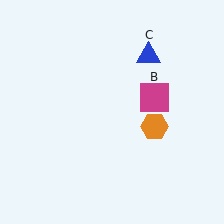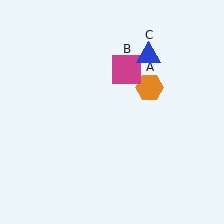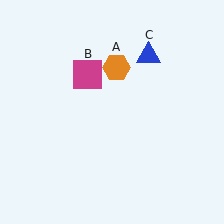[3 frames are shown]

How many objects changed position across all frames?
2 objects changed position: orange hexagon (object A), magenta square (object B).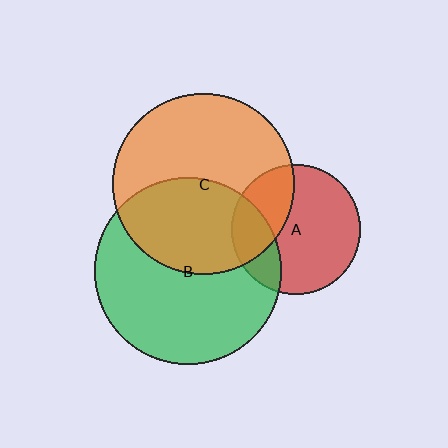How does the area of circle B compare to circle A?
Approximately 2.1 times.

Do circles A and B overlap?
Yes.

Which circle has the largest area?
Circle B (green).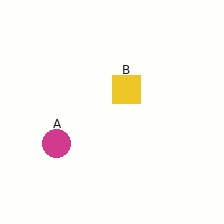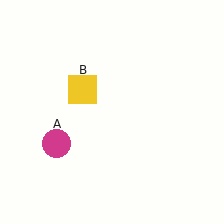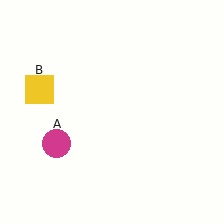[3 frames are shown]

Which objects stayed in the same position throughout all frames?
Magenta circle (object A) remained stationary.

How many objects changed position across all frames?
1 object changed position: yellow square (object B).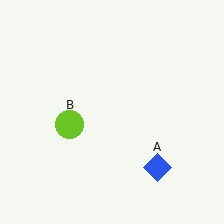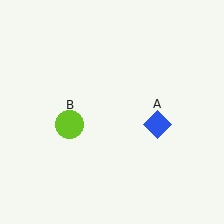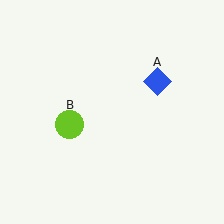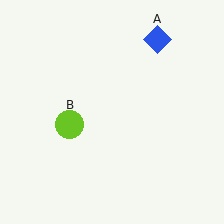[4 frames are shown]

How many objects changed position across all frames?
1 object changed position: blue diamond (object A).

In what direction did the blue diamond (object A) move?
The blue diamond (object A) moved up.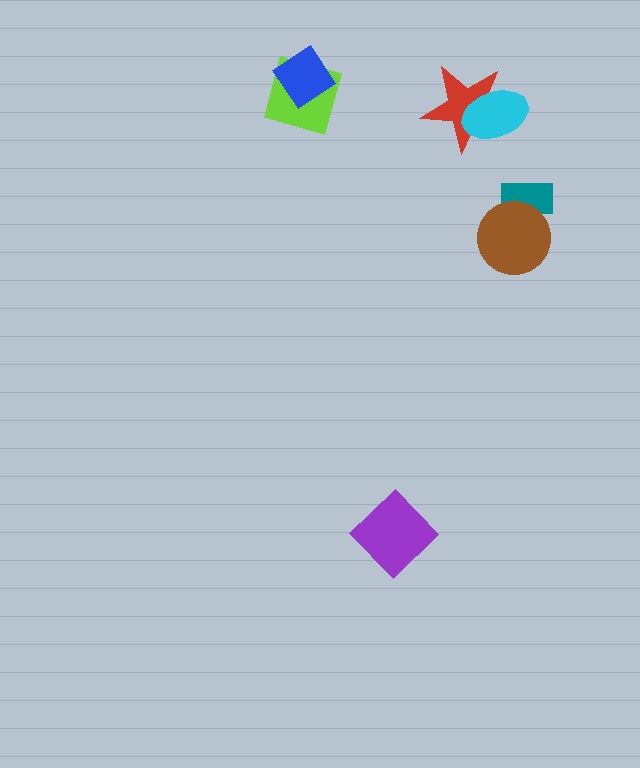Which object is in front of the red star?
The cyan ellipse is in front of the red star.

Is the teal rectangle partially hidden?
Yes, it is partially covered by another shape.